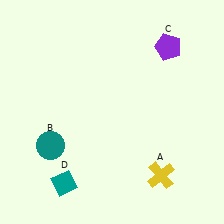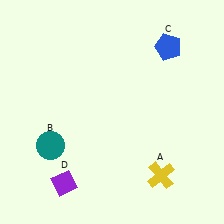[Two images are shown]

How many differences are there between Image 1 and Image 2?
There are 2 differences between the two images.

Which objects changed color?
C changed from purple to blue. D changed from teal to purple.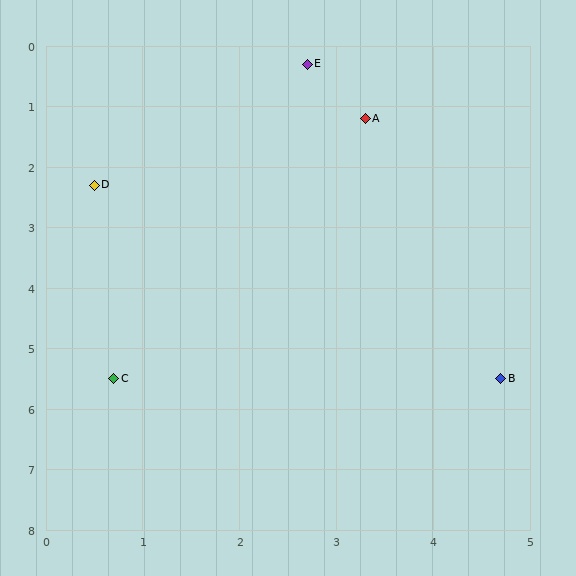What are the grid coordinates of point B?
Point B is at approximately (4.7, 5.5).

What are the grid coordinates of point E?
Point E is at approximately (2.7, 0.3).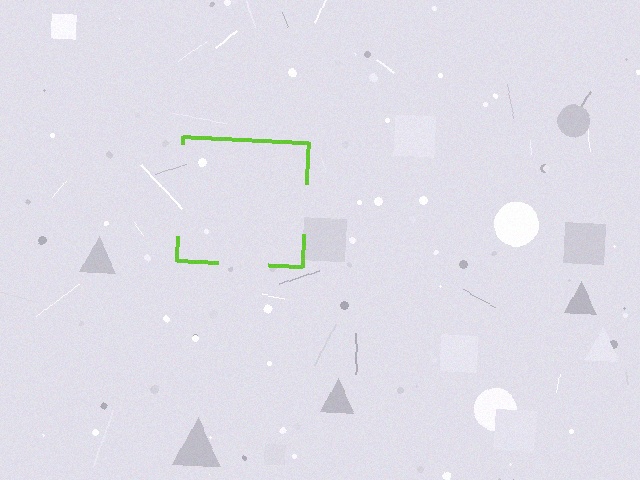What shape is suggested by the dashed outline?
The dashed outline suggests a square.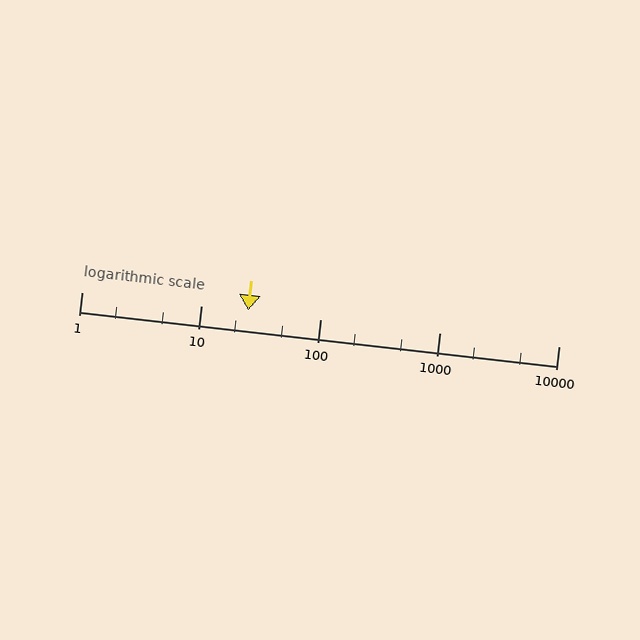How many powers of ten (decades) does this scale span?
The scale spans 4 decades, from 1 to 10000.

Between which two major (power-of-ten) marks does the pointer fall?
The pointer is between 10 and 100.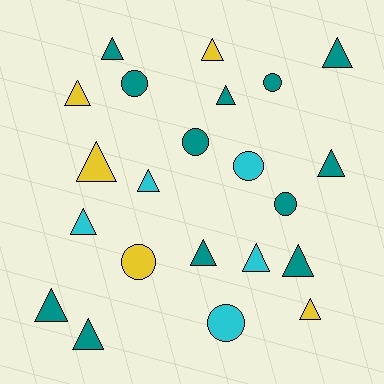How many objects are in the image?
There are 22 objects.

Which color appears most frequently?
Teal, with 12 objects.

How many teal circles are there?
There are 4 teal circles.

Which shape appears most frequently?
Triangle, with 15 objects.